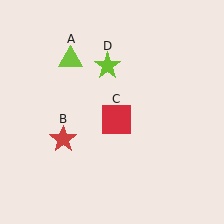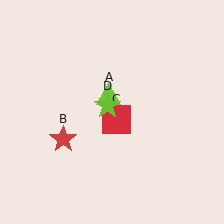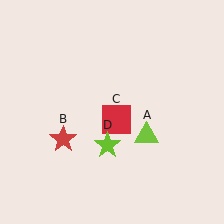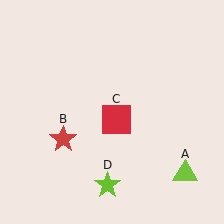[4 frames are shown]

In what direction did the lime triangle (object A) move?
The lime triangle (object A) moved down and to the right.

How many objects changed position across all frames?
2 objects changed position: lime triangle (object A), lime star (object D).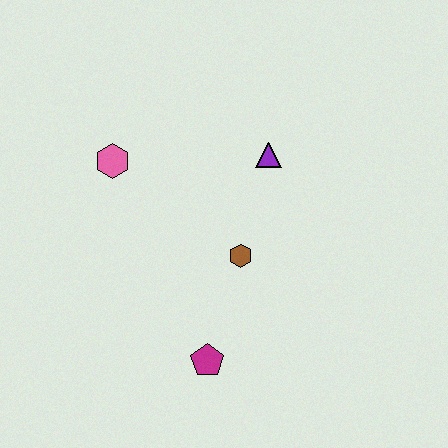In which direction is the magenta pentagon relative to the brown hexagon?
The magenta pentagon is below the brown hexagon.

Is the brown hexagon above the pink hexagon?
No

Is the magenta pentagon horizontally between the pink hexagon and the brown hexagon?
Yes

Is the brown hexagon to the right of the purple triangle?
No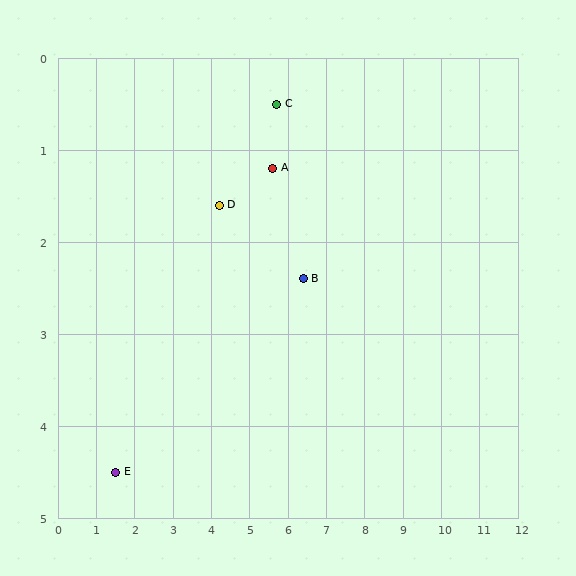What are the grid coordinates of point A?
Point A is at approximately (5.6, 1.2).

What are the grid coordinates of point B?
Point B is at approximately (6.4, 2.4).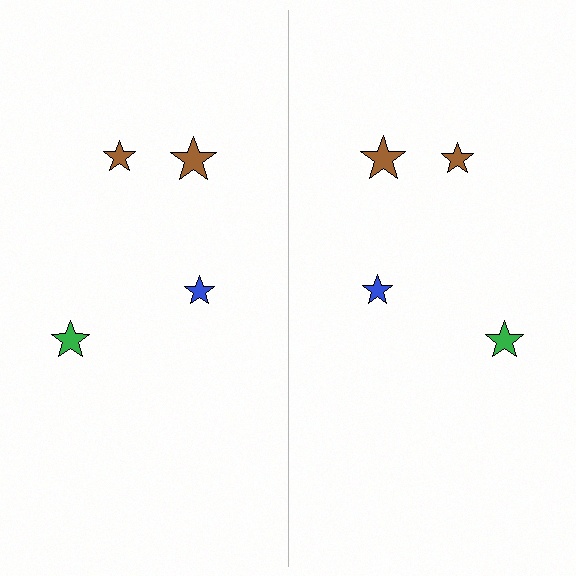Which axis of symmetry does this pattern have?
The pattern has a vertical axis of symmetry running through the center of the image.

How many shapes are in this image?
There are 8 shapes in this image.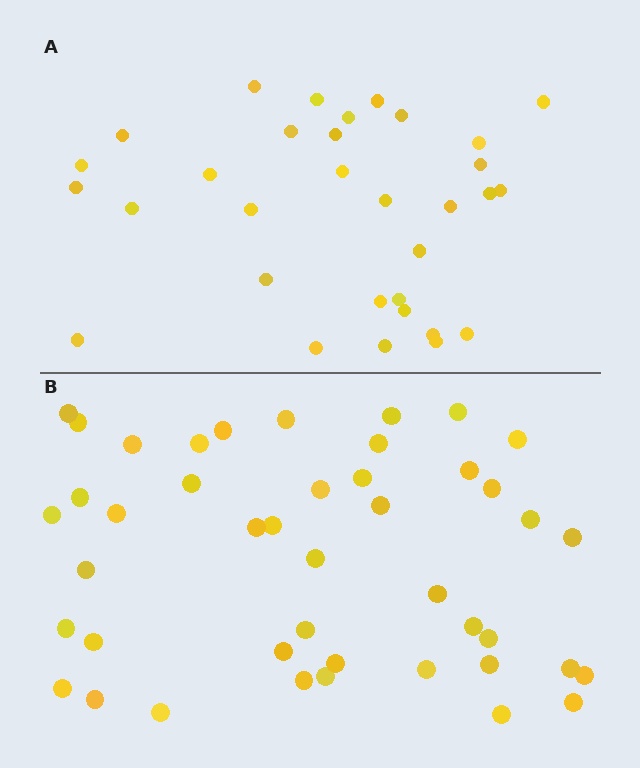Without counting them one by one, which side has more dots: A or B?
Region B (the bottom region) has more dots.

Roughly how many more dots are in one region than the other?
Region B has roughly 12 or so more dots than region A.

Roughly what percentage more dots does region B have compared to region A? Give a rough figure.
About 40% more.